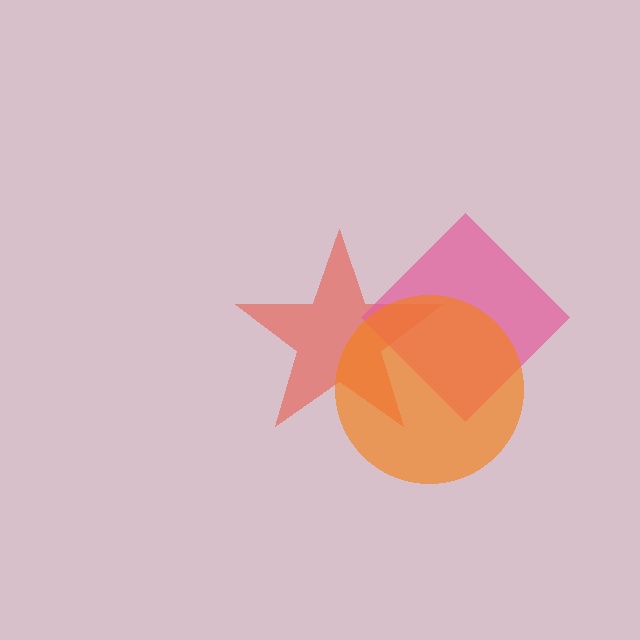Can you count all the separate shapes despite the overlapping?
Yes, there are 3 separate shapes.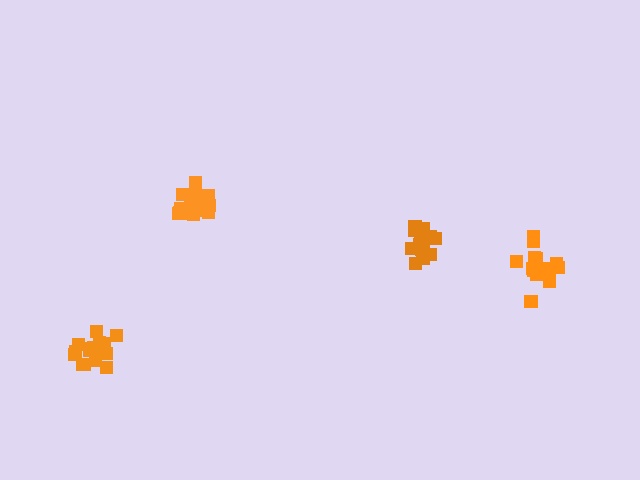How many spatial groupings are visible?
There are 4 spatial groupings.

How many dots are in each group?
Group 1: 18 dots, Group 2: 18 dots, Group 3: 20 dots, Group 4: 16 dots (72 total).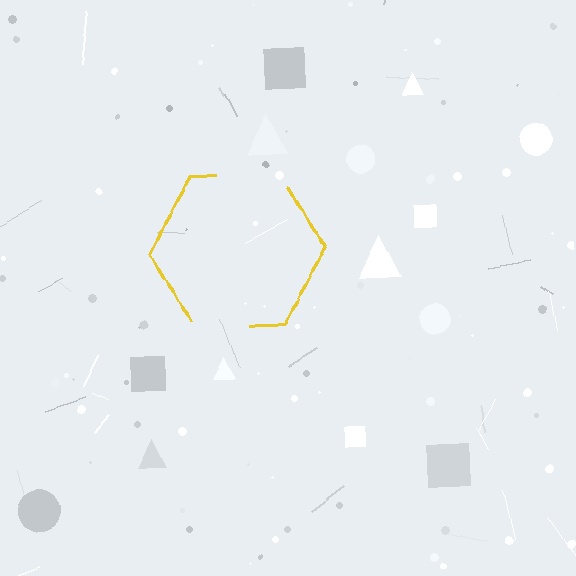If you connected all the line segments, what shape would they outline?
They would outline a hexagon.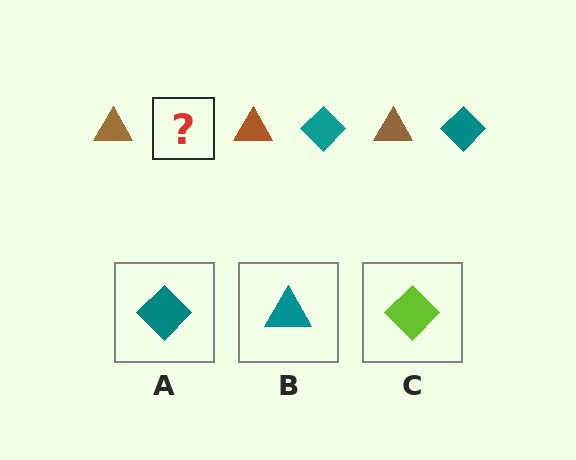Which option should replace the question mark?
Option A.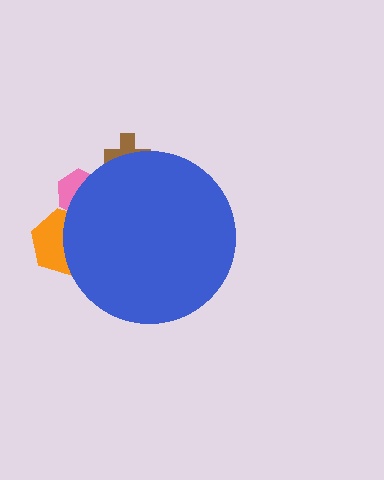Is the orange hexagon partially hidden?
Yes, the orange hexagon is partially hidden behind the blue circle.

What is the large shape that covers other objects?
A blue circle.